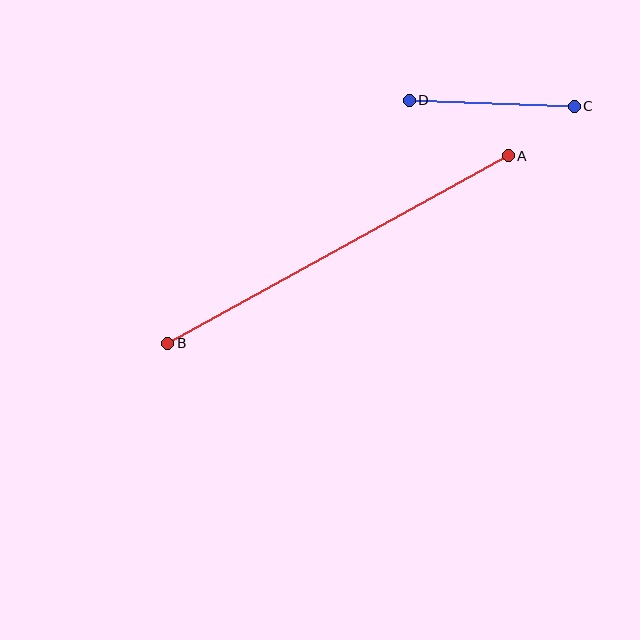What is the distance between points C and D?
The distance is approximately 165 pixels.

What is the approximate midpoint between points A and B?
The midpoint is at approximately (338, 249) pixels.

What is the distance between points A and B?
The distance is approximately 389 pixels.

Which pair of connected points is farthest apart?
Points A and B are farthest apart.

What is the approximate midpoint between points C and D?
The midpoint is at approximately (492, 103) pixels.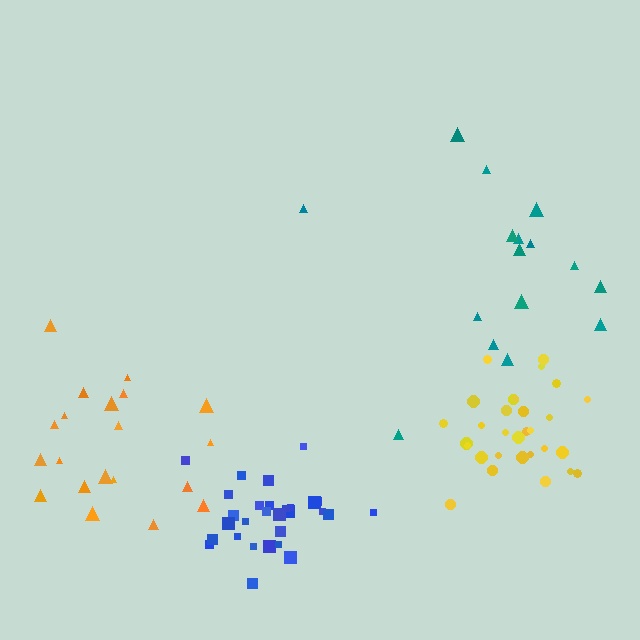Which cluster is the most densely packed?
Yellow.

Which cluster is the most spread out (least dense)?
Teal.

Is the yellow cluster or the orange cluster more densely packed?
Yellow.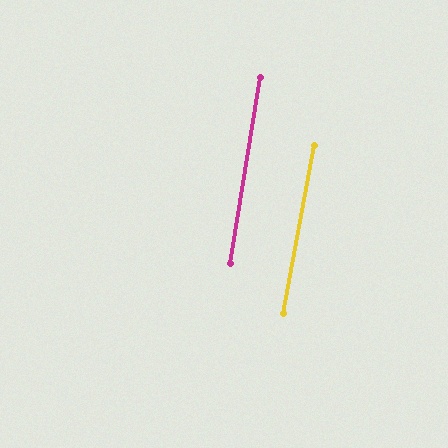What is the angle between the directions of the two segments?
Approximately 1 degree.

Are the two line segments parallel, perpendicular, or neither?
Parallel — their directions differ by only 1.1°.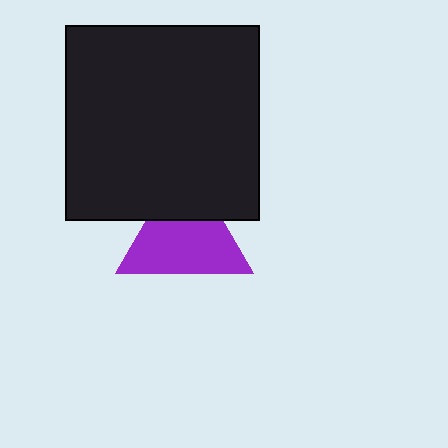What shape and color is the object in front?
The object in front is a black square.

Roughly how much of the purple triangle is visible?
Most of it is visible (roughly 68%).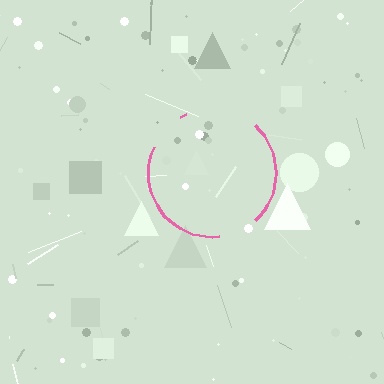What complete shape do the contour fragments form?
The contour fragments form a circle.